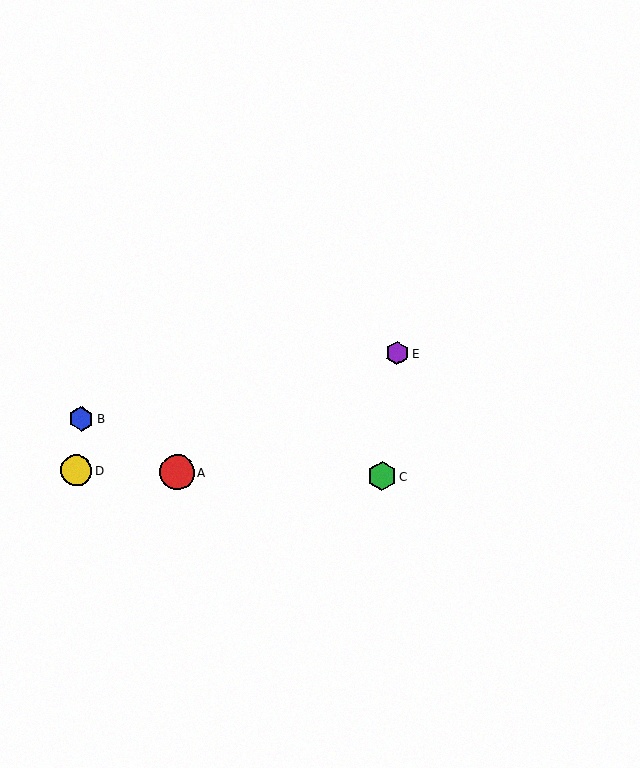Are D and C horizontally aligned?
Yes, both are at y≈470.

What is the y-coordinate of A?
Object A is at y≈472.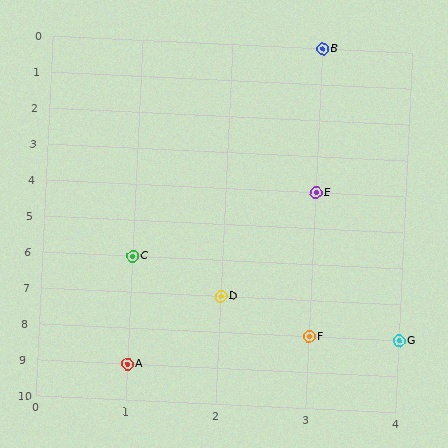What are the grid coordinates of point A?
Point A is at grid coordinates (1, 9).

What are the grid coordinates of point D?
Point D is at grid coordinates (2, 7).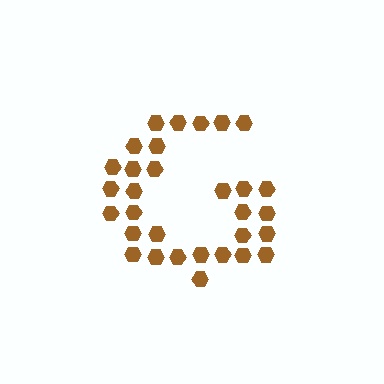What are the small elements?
The small elements are hexagons.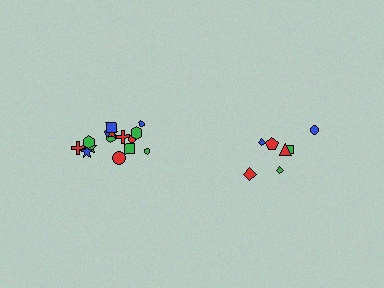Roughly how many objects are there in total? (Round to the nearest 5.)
Roughly 20 objects in total.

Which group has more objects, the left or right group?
The left group.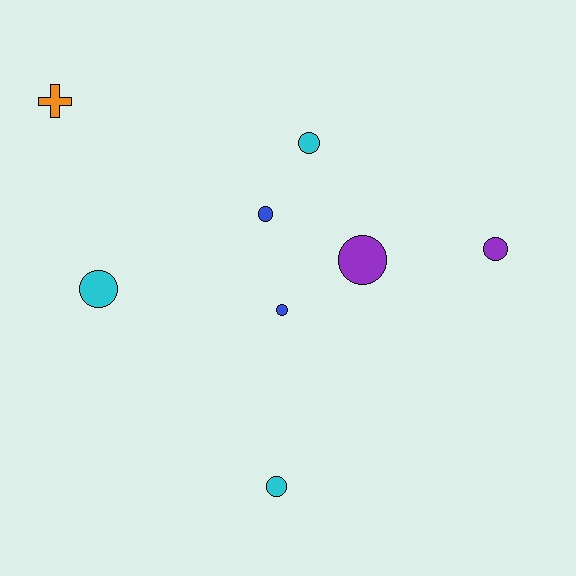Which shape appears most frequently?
Circle, with 7 objects.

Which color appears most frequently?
Cyan, with 3 objects.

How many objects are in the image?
There are 8 objects.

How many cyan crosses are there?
There are no cyan crosses.